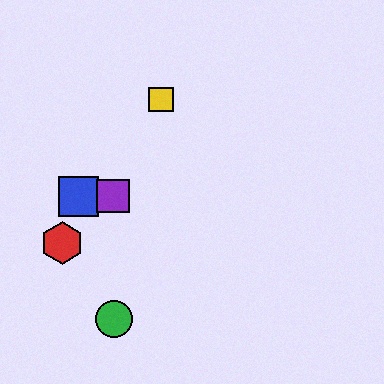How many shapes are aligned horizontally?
2 shapes (the blue square, the purple square) are aligned horizontally.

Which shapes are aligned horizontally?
The blue square, the purple square are aligned horizontally.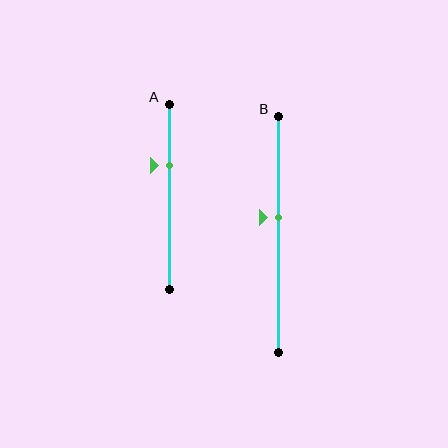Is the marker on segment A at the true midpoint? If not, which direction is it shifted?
No, the marker on segment A is shifted upward by about 17% of the segment length.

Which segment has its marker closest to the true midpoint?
Segment B has its marker closest to the true midpoint.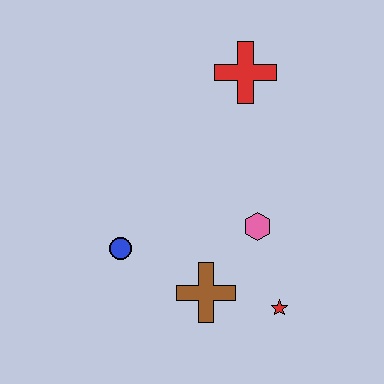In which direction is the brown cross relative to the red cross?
The brown cross is below the red cross.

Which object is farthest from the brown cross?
The red cross is farthest from the brown cross.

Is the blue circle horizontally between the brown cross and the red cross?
No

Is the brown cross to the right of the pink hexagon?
No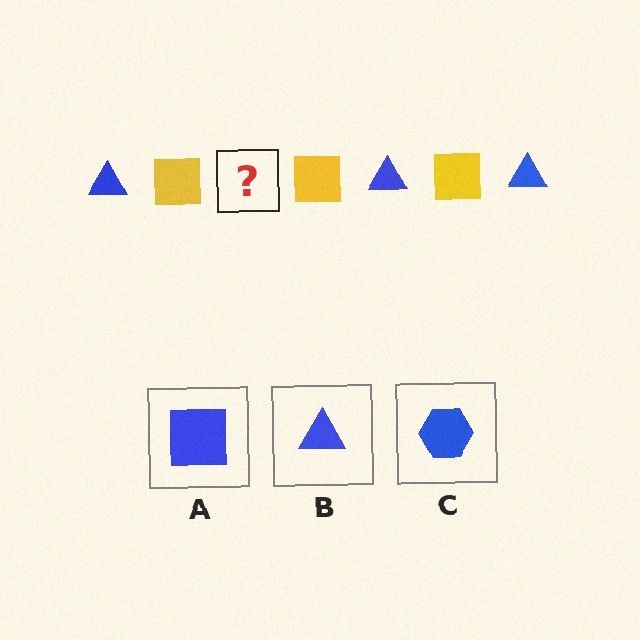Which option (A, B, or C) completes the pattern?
B.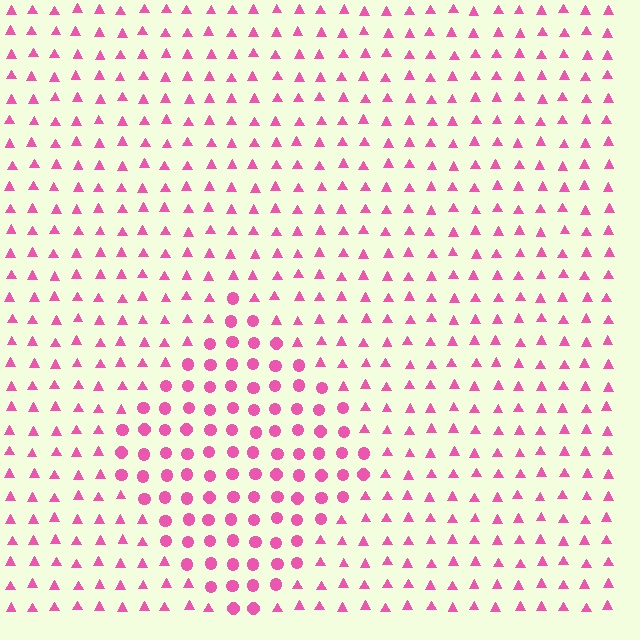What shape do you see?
I see a diamond.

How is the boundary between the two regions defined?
The boundary is defined by a change in element shape: circles inside vs. triangles outside. All elements share the same color and spacing.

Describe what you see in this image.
The image is filled with small pink elements arranged in a uniform grid. A diamond-shaped region contains circles, while the surrounding area contains triangles. The boundary is defined purely by the change in element shape.